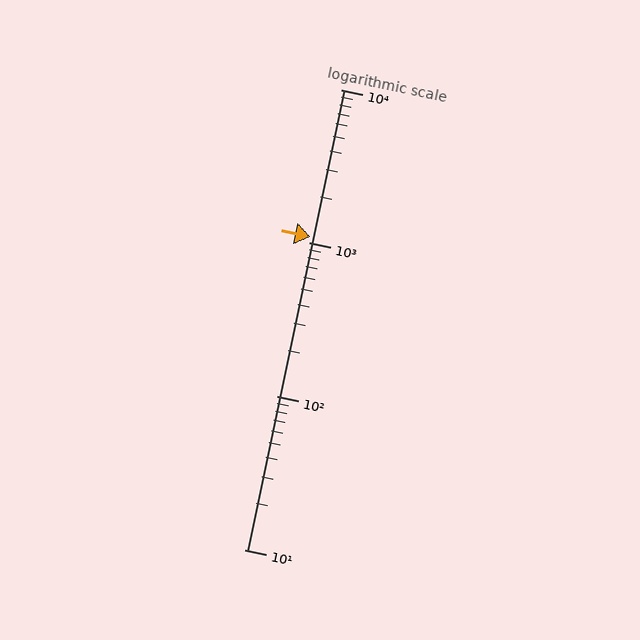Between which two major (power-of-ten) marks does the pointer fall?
The pointer is between 1000 and 10000.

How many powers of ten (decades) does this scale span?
The scale spans 3 decades, from 10 to 10000.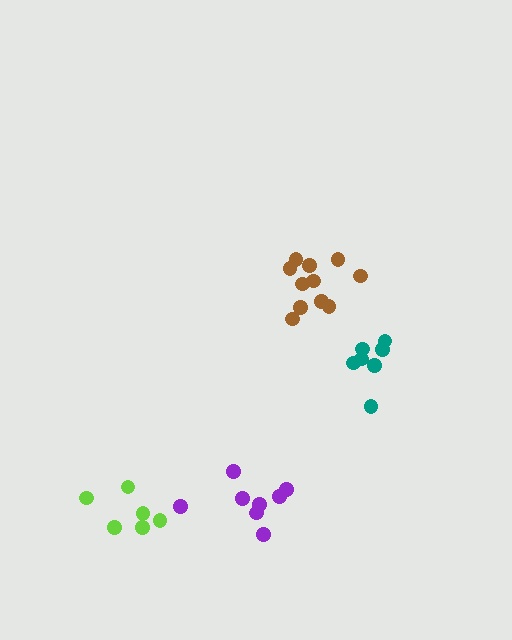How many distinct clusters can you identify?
There are 4 distinct clusters.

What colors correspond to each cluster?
The clusters are colored: lime, purple, brown, teal.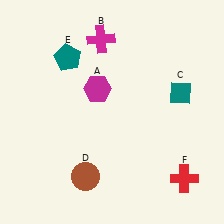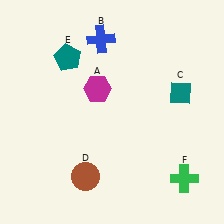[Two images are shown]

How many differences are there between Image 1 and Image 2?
There are 2 differences between the two images.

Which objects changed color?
B changed from magenta to blue. F changed from red to green.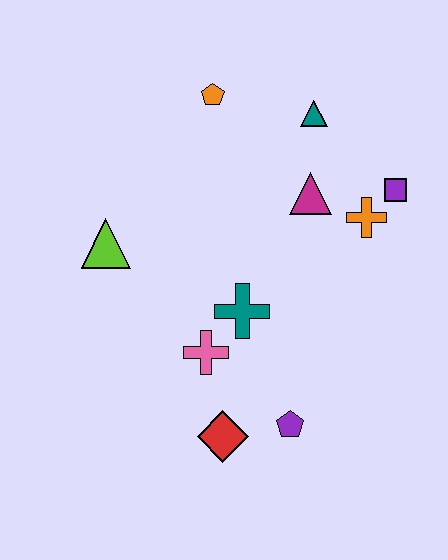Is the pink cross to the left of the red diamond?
Yes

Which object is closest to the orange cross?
The purple square is closest to the orange cross.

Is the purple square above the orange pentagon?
No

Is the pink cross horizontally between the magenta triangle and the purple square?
No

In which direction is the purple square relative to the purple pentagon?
The purple square is above the purple pentagon.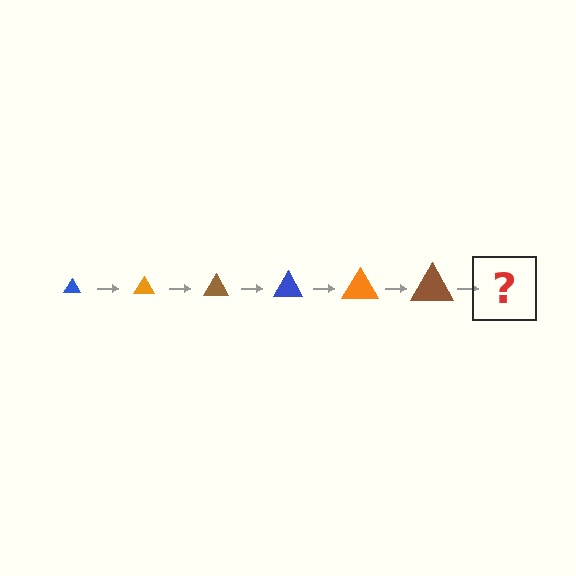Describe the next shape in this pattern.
It should be a blue triangle, larger than the previous one.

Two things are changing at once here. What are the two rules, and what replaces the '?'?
The two rules are that the triangle grows larger each step and the color cycles through blue, orange, and brown. The '?' should be a blue triangle, larger than the previous one.